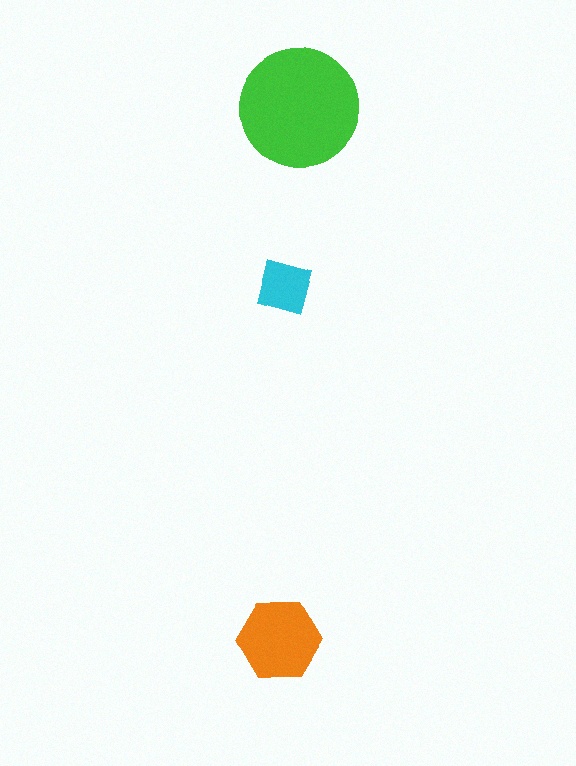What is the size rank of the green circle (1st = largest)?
1st.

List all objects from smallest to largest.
The cyan square, the orange hexagon, the green circle.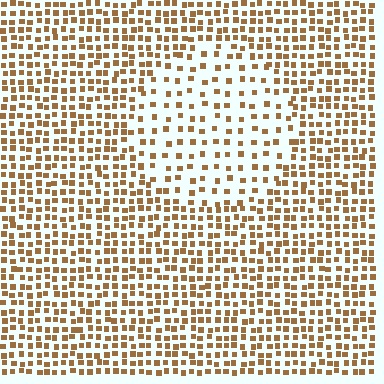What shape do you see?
I see a circle.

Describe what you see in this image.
The image contains small brown elements arranged at two different densities. A circle-shaped region is visible where the elements are less densely packed than the surrounding area.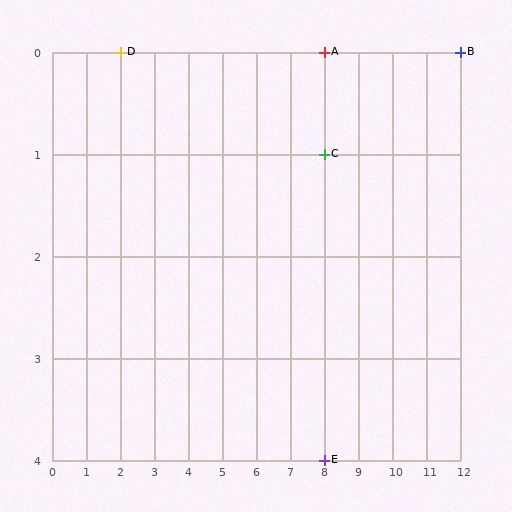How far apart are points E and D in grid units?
Points E and D are 6 columns and 4 rows apart (about 7.2 grid units diagonally).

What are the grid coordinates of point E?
Point E is at grid coordinates (8, 4).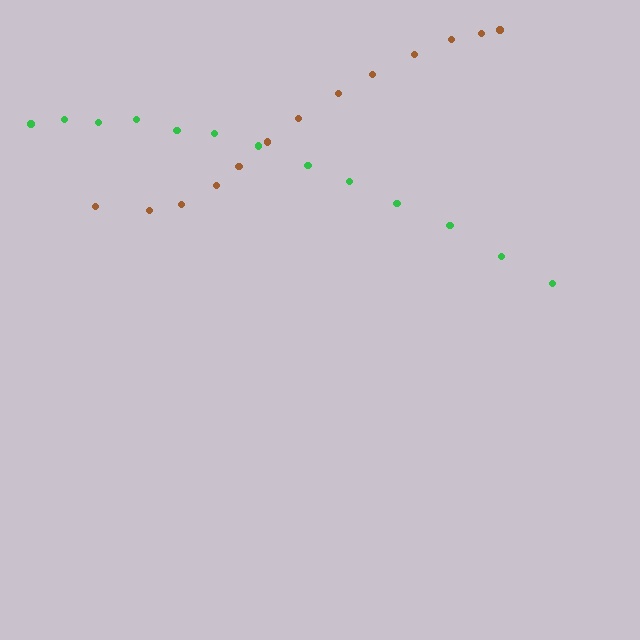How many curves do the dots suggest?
There are 2 distinct paths.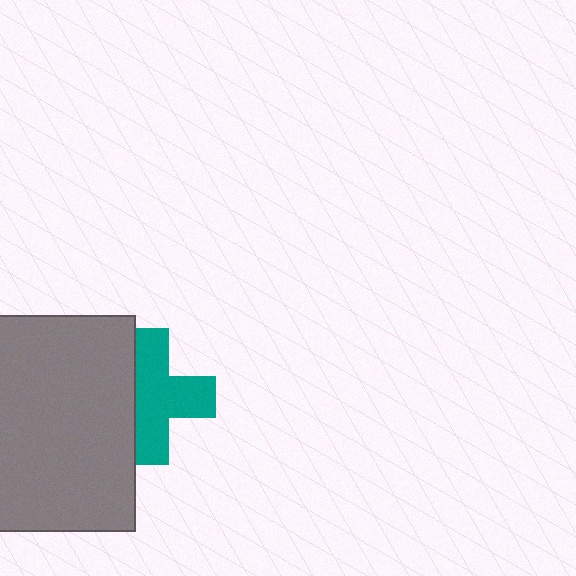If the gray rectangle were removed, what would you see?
You would see the complete teal cross.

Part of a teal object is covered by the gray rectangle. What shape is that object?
It is a cross.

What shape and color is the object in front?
The object in front is a gray rectangle.